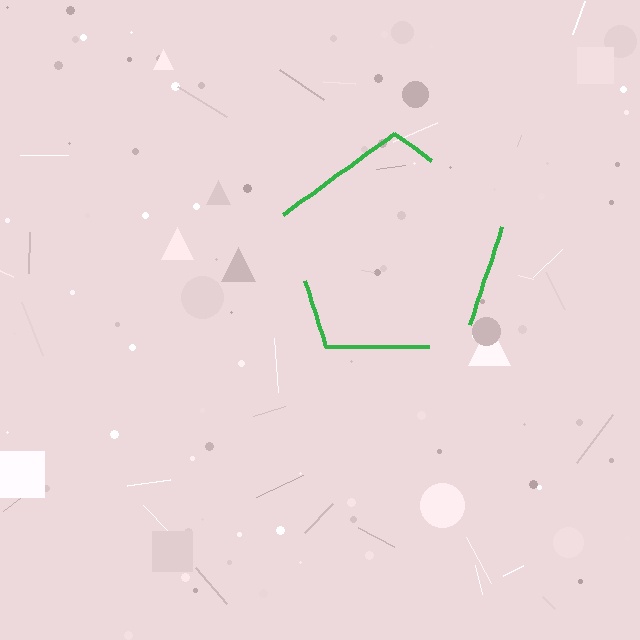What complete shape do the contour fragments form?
The contour fragments form a pentagon.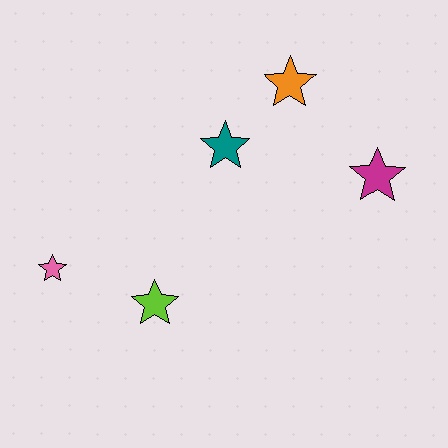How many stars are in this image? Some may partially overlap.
There are 5 stars.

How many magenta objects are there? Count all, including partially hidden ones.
There is 1 magenta object.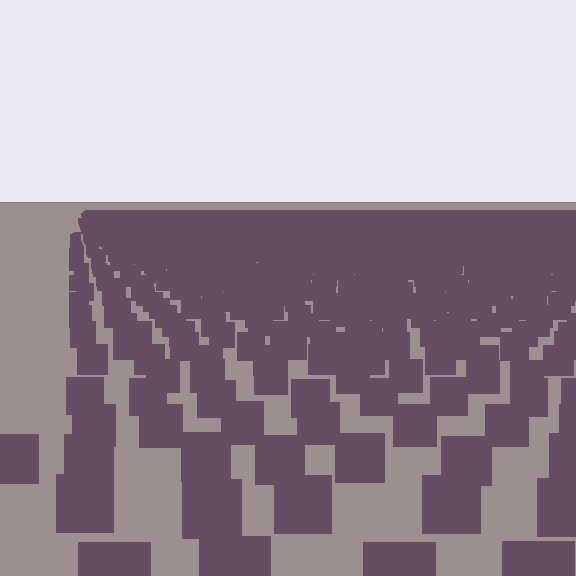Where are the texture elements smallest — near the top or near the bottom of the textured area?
Near the top.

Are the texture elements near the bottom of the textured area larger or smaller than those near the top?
Larger. Near the bottom, elements are closer to the viewer and appear at a bigger on-screen size.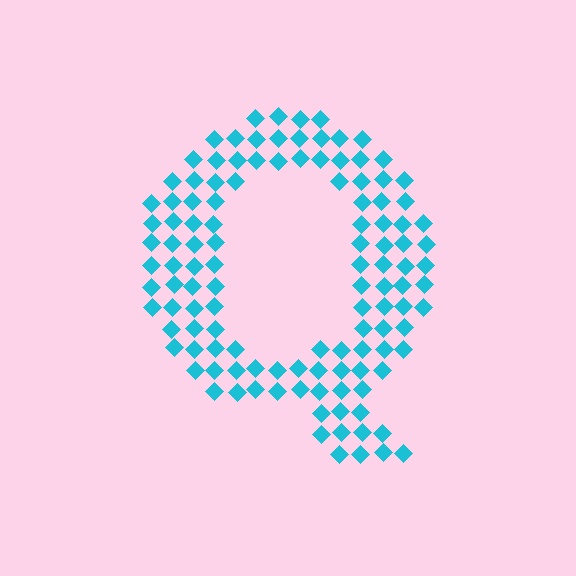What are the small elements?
The small elements are diamonds.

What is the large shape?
The large shape is the letter Q.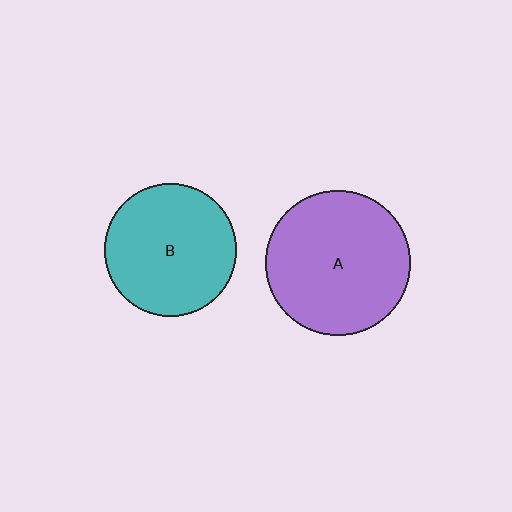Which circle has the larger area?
Circle A (purple).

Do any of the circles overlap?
No, none of the circles overlap.